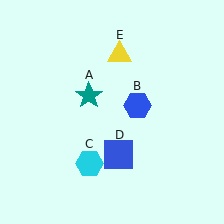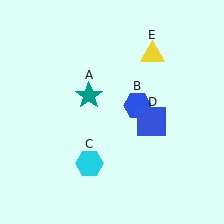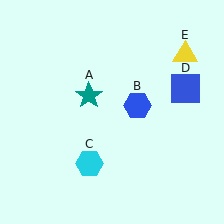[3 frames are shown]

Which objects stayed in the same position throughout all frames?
Teal star (object A) and blue hexagon (object B) and cyan hexagon (object C) remained stationary.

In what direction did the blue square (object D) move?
The blue square (object D) moved up and to the right.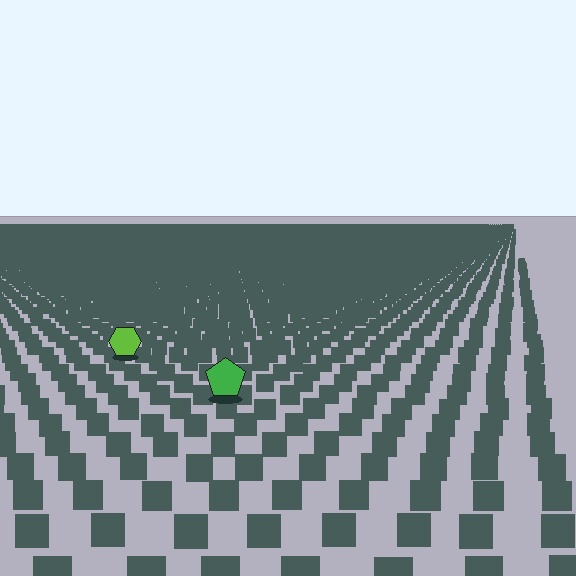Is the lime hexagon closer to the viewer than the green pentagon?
No. The green pentagon is closer — you can tell from the texture gradient: the ground texture is coarser near it.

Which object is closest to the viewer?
The green pentagon is closest. The texture marks near it are larger and more spread out.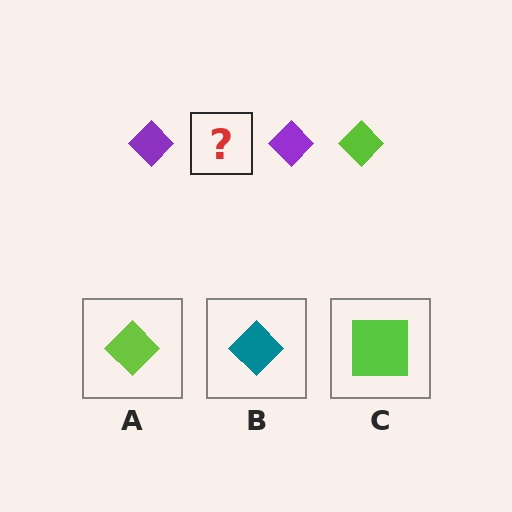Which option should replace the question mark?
Option A.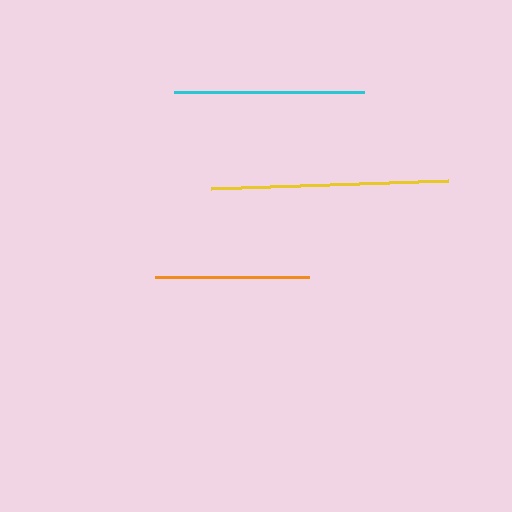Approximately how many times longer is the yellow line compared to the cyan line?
The yellow line is approximately 1.2 times the length of the cyan line.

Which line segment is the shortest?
The orange line is the shortest at approximately 154 pixels.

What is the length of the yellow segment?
The yellow segment is approximately 237 pixels long.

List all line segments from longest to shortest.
From longest to shortest: yellow, cyan, orange.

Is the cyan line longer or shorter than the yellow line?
The yellow line is longer than the cyan line.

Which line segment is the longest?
The yellow line is the longest at approximately 237 pixels.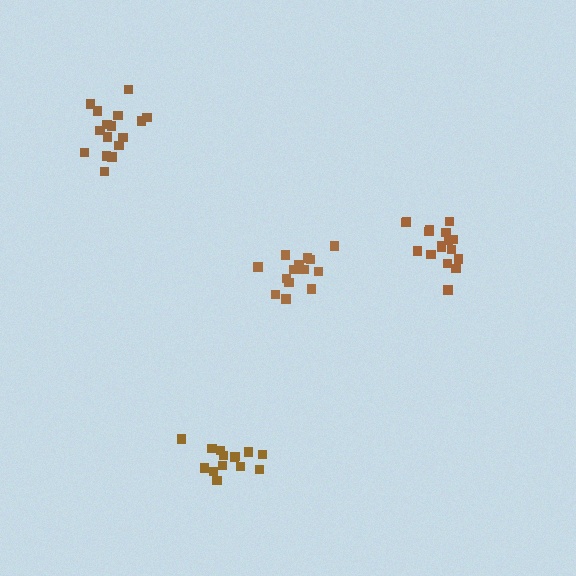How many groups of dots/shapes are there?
There are 4 groups.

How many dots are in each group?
Group 1: 17 dots, Group 2: 14 dots, Group 3: 16 dots, Group 4: 14 dots (61 total).